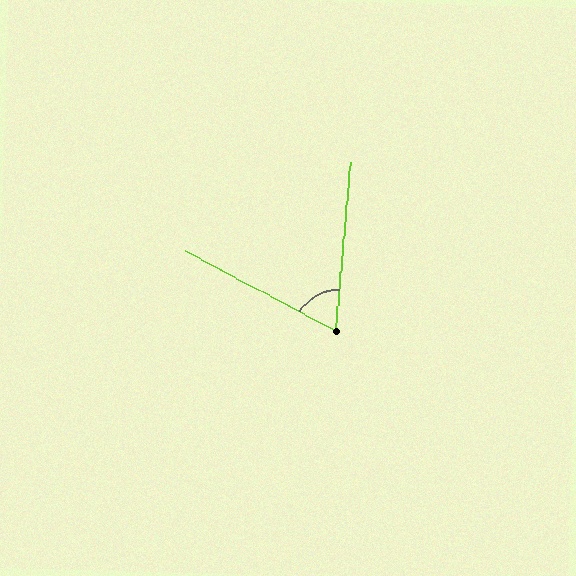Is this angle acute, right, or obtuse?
It is acute.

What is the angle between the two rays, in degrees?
Approximately 67 degrees.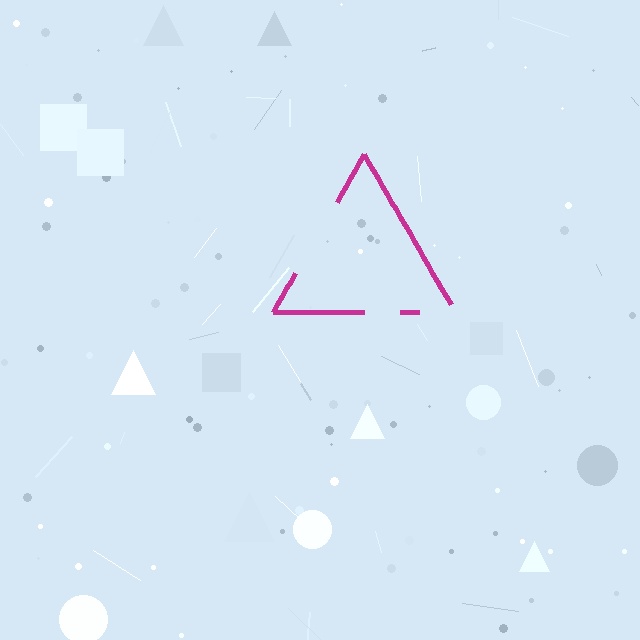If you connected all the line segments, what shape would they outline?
They would outline a triangle.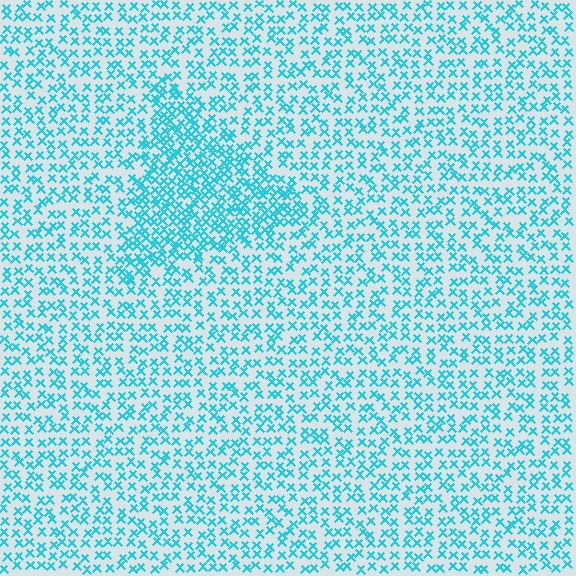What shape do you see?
I see a triangle.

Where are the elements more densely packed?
The elements are more densely packed inside the triangle boundary.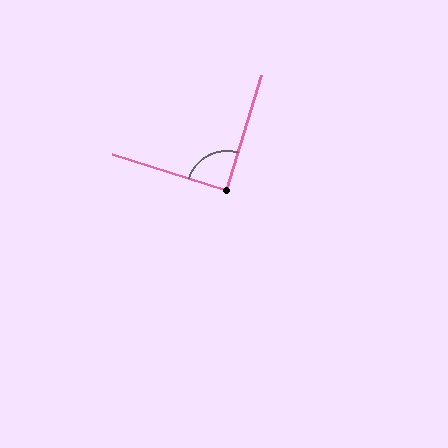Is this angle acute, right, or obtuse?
It is approximately a right angle.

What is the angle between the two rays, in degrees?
Approximately 89 degrees.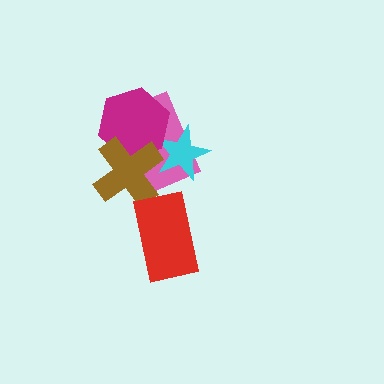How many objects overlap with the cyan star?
3 objects overlap with the cyan star.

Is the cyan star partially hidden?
Yes, it is partially covered by another shape.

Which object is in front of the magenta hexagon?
The brown cross is in front of the magenta hexagon.